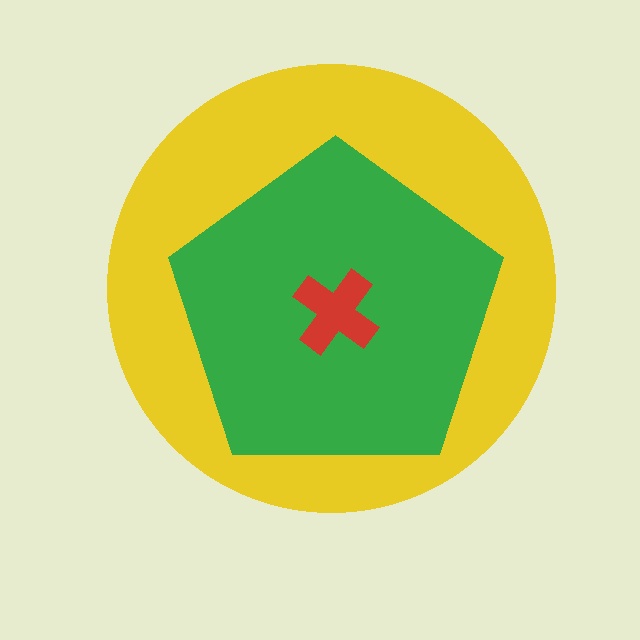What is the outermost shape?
The yellow circle.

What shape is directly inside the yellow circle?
The green pentagon.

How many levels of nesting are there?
3.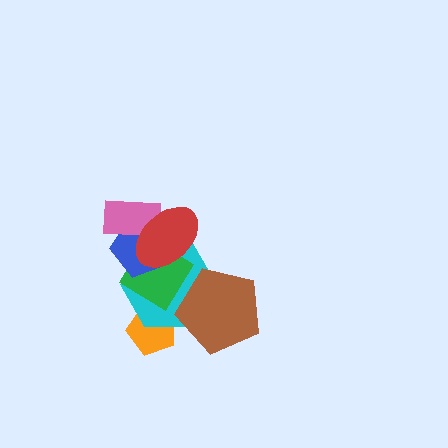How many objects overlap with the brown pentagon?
2 objects overlap with the brown pentagon.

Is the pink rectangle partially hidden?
Yes, it is partially covered by another shape.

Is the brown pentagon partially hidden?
No, no other shape covers it.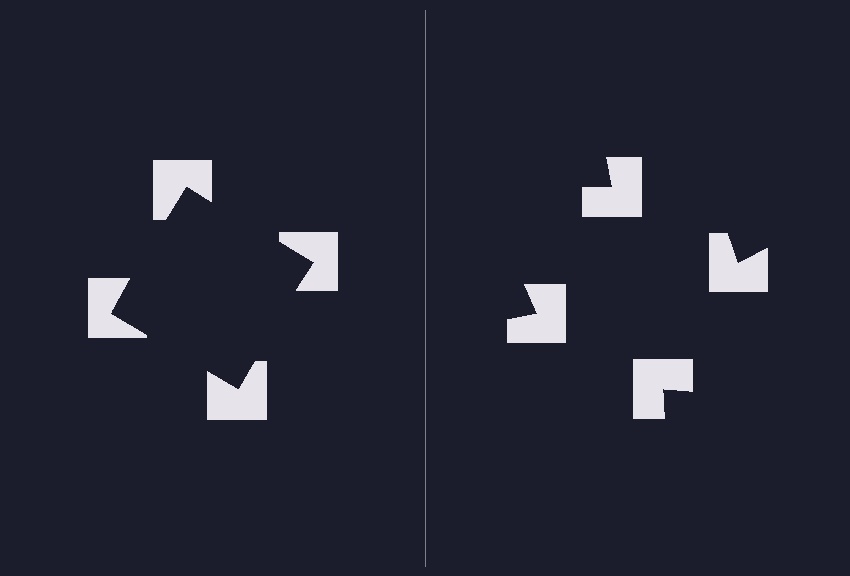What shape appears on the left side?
An illusory square.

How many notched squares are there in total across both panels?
8 — 4 on each side.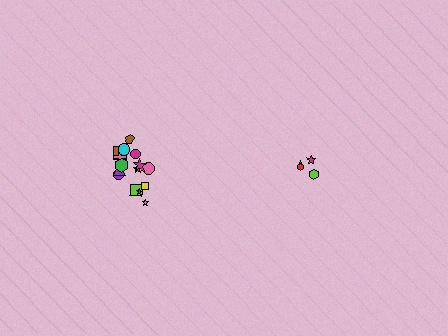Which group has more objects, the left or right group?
The left group.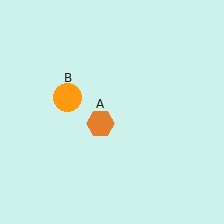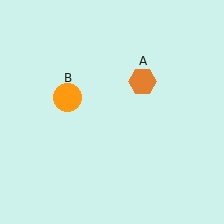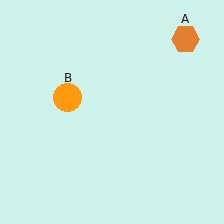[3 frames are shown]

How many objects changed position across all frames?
1 object changed position: orange hexagon (object A).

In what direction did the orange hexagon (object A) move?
The orange hexagon (object A) moved up and to the right.